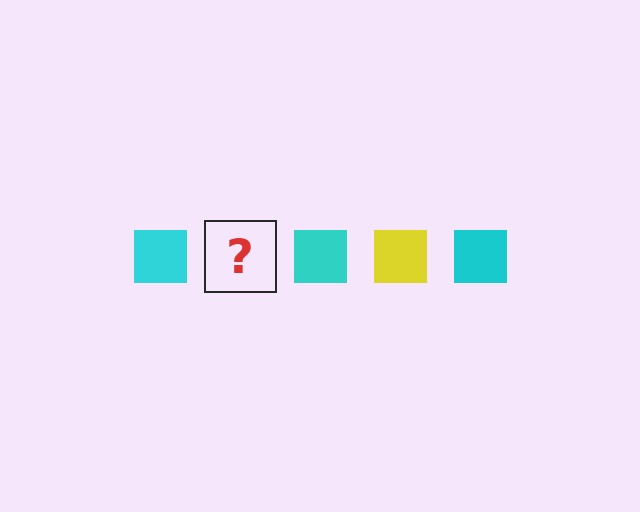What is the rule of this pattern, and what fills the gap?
The rule is that the pattern cycles through cyan, yellow squares. The gap should be filled with a yellow square.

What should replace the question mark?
The question mark should be replaced with a yellow square.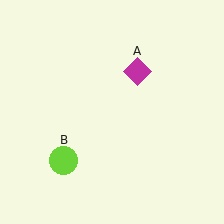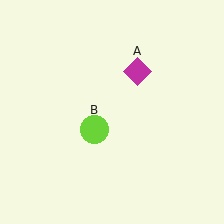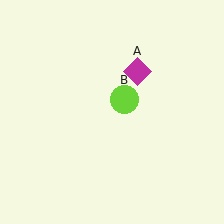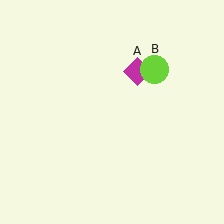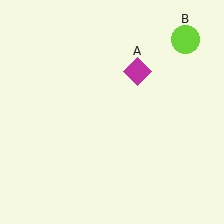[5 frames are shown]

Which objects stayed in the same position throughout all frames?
Magenta diamond (object A) remained stationary.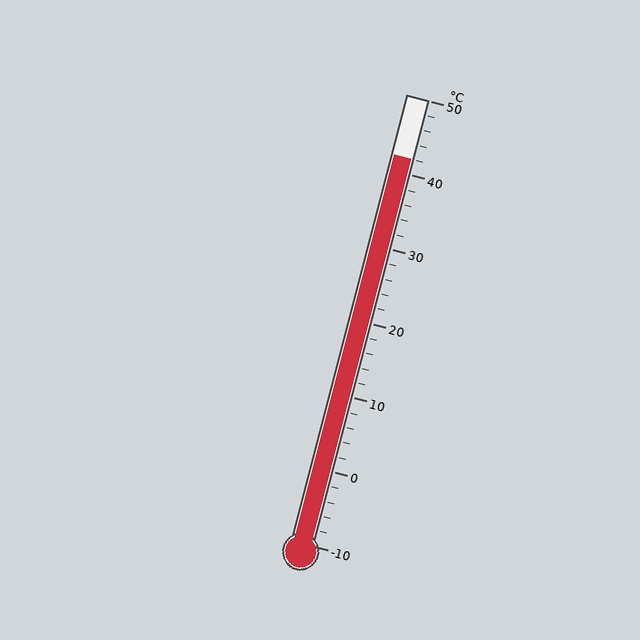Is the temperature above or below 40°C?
The temperature is above 40°C.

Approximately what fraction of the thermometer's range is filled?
The thermometer is filled to approximately 85% of its range.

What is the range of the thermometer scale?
The thermometer scale ranges from -10°C to 50°C.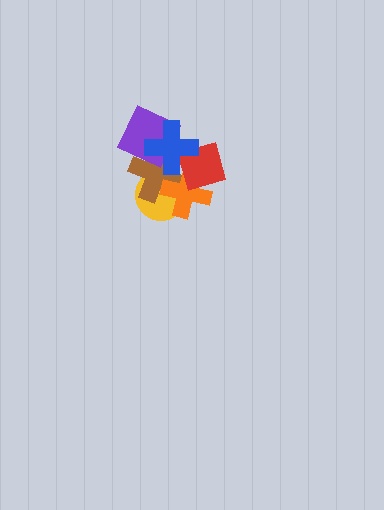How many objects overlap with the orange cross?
3 objects overlap with the orange cross.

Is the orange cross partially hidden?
Yes, it is partially covered by another shape.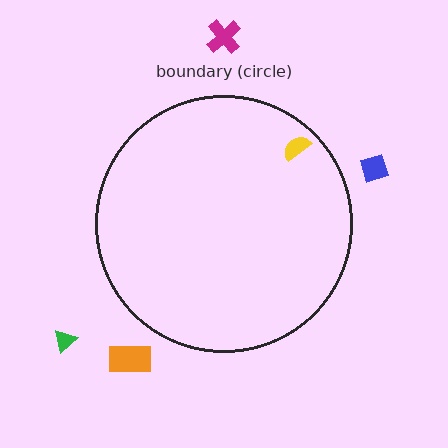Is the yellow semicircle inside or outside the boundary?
Inside.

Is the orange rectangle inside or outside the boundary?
Outside.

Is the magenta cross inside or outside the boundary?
Outside.